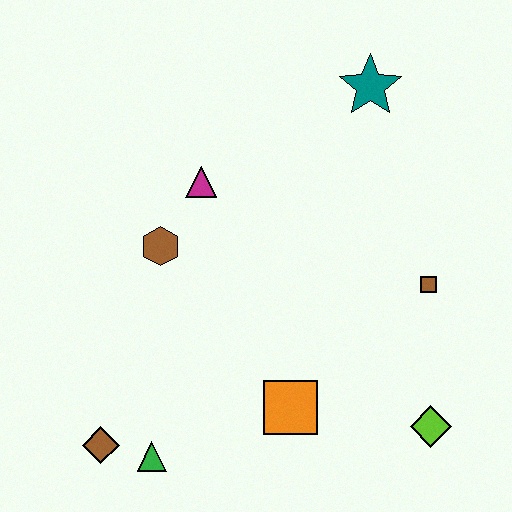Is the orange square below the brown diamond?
No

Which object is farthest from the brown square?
The brown diamond is farthest from the brown square.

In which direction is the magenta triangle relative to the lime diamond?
The magenta triangle is above the lime diamond.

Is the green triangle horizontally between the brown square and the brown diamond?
Yes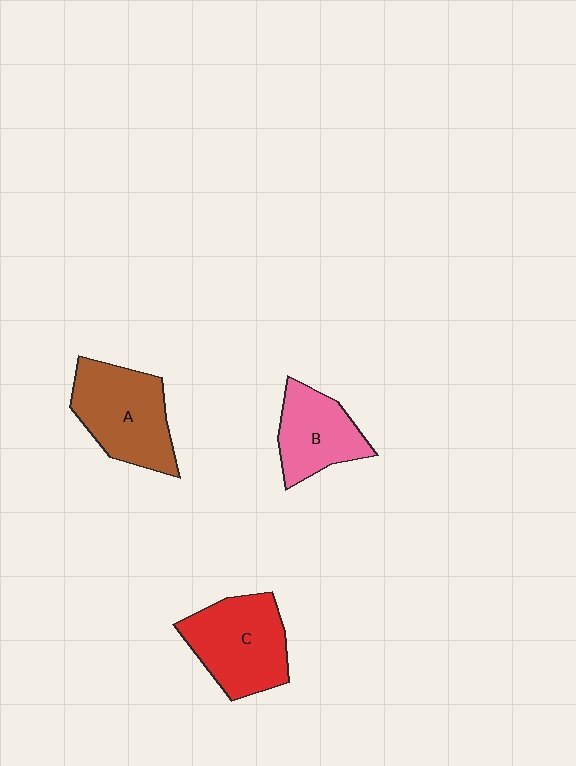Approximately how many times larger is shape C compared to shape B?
Approximately 1.3 times.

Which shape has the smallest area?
Shape B (pink).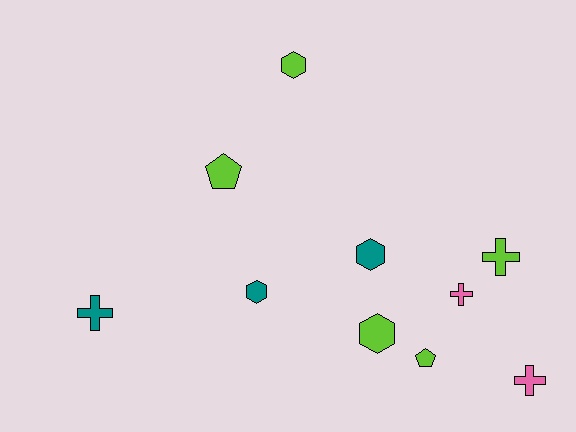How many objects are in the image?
There are 10 objects.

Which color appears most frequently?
Lime, with 5 objects.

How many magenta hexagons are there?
There are no magenta hexagons.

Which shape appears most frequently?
Hexagon, with 4 objects.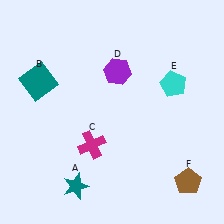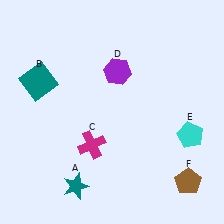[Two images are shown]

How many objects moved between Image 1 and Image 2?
1 object moved between the two images.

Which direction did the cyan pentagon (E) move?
The cyan pentagon (E) moved down.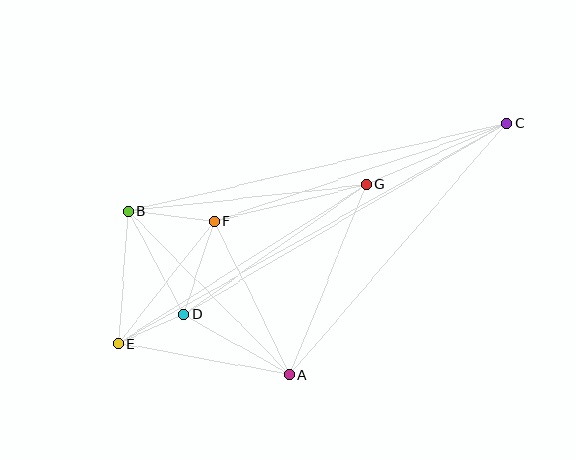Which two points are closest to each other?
Points D and E are closest to each other.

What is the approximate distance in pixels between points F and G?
The distance between F and G is approximately 156 pixels.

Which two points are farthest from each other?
Points C and E are farthest from each other.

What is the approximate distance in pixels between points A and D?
The distance between A and D is approximately 122 pixels.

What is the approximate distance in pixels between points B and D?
The distance between B and D is approximately 117 pixels.